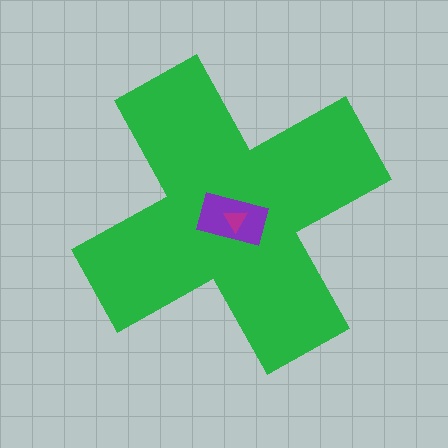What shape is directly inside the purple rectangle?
The magenta triangle.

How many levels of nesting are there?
3.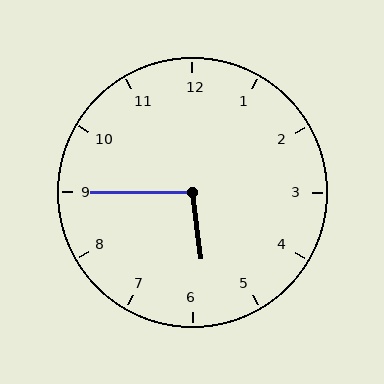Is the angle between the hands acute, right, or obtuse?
It is obtuse.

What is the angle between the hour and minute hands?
Approximately 98 degrees.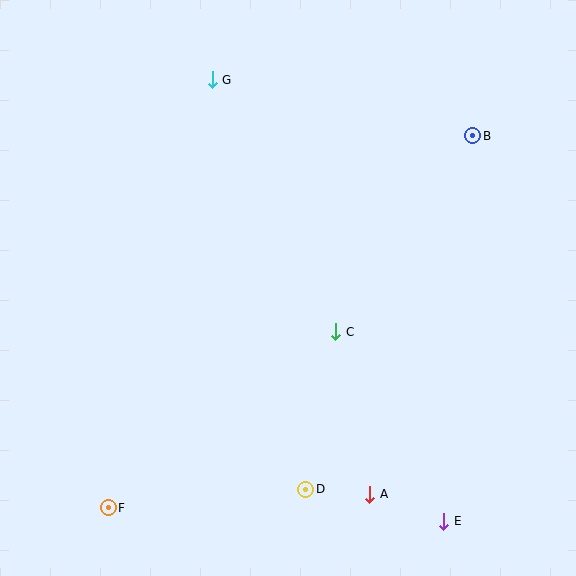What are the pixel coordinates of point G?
Point G is at (213, 79).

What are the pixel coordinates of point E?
Point E is at (444, 521).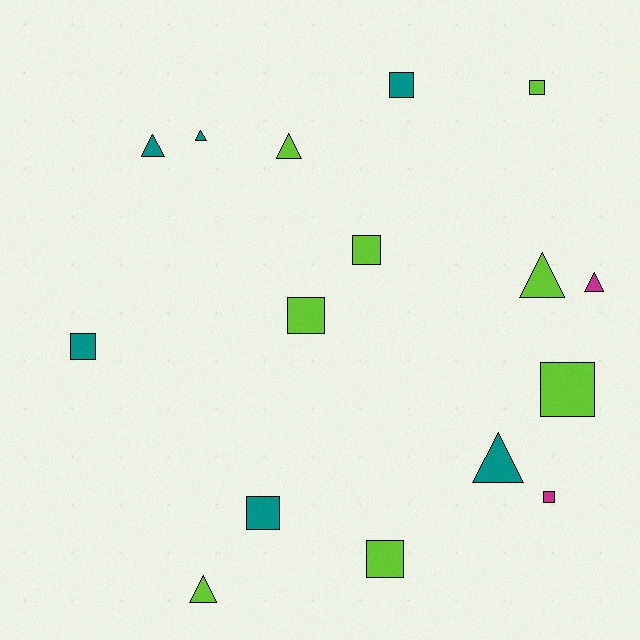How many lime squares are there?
There are 5 lime squares.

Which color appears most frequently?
Lime, with 8 objects.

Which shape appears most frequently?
Square, with 9 objects.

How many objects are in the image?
There are 16 objects.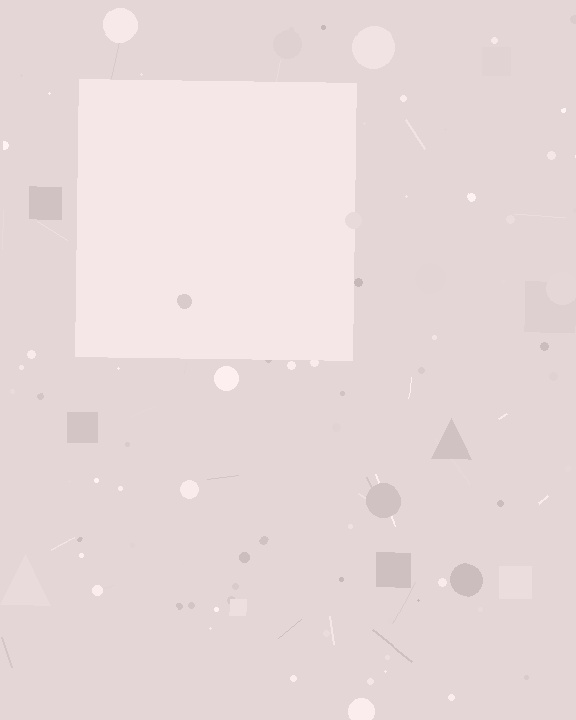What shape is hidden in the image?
A square is hidden in the image.